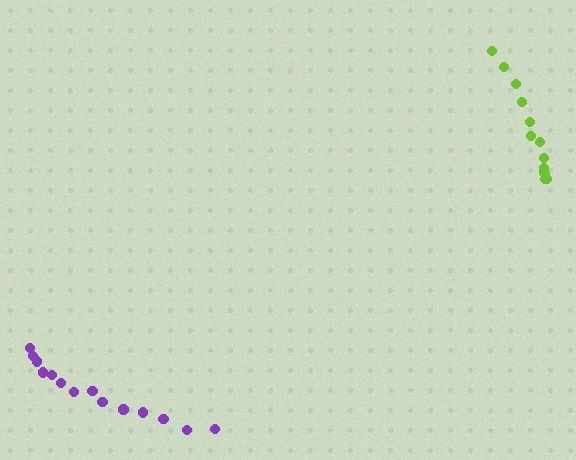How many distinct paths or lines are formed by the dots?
There are 2 distinct paths.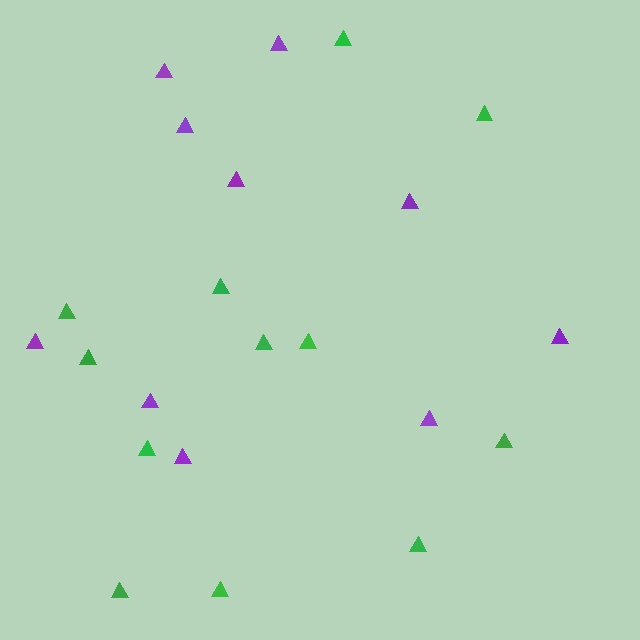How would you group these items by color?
There are 2 groups: one group of green triangles (12) and one group of purple triangles (10).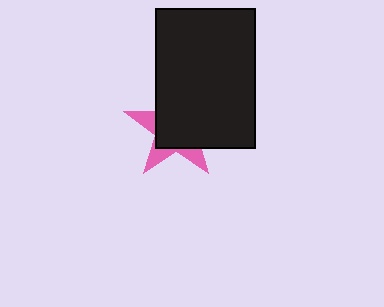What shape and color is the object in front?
The object in front is a black rectangle.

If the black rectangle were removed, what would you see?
You would see the complete pink star.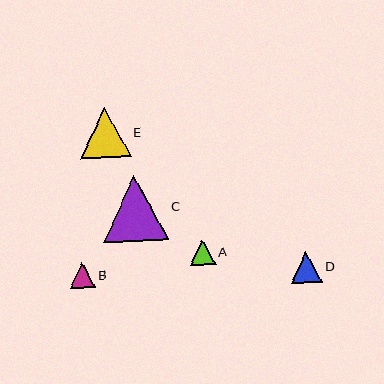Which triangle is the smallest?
Triangle A is the smallest with a size of approximately 25 pixels.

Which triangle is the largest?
Triangle C is the largest with a size of approximately 65 pixels.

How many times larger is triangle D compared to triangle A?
Triangle D is approximately 1.2 times the size of triangle A.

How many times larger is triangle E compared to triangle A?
Triangle E is approximately 2.0 times the size of triangle A.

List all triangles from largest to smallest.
From largest to smallest: C, E, D, B, A.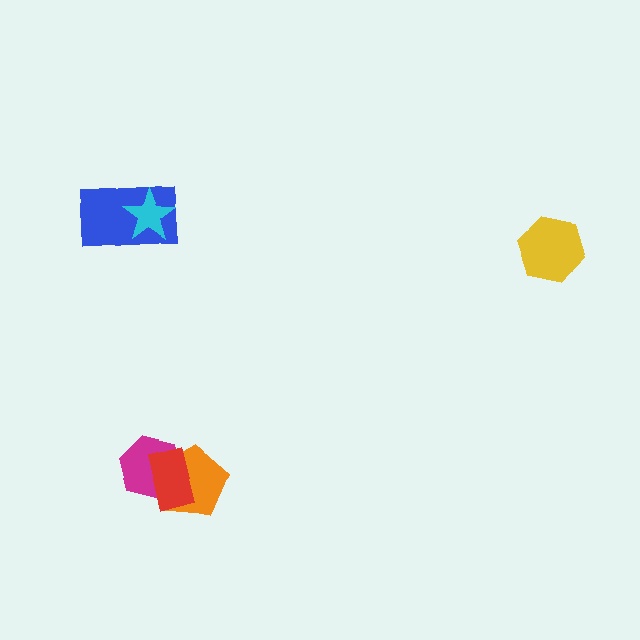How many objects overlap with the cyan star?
1 object overlaps with the cyan star.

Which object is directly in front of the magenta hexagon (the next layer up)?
The orange pentagon is directly in front of the magenta hexagon.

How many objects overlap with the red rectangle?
2 objects overlap with the red rectangle.